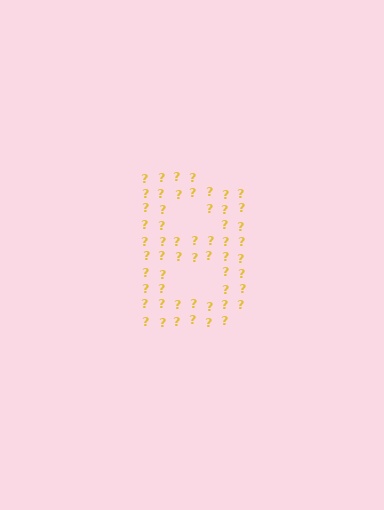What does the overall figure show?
The overall figure shows the letter B.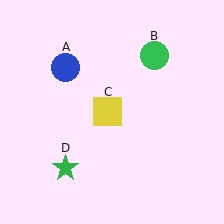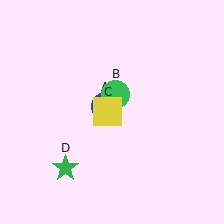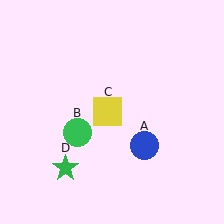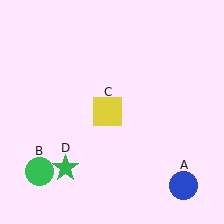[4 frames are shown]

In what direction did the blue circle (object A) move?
The blue circle (object A) moved down and to the right.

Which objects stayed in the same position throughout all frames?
Yellow square (object C) and green star (object D) remained stationary.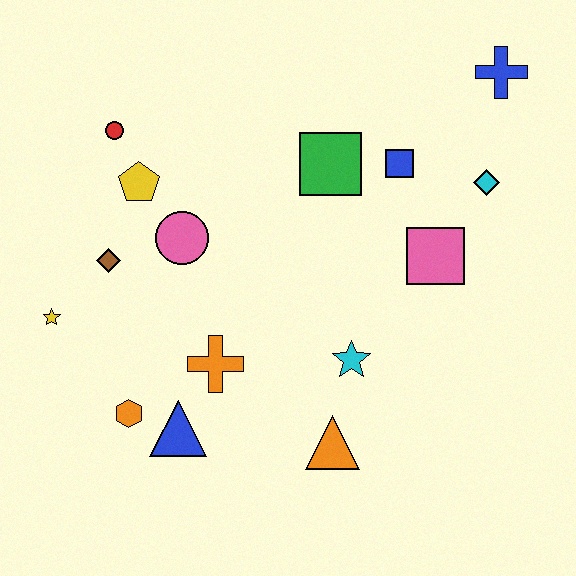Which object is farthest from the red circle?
The blue cross is farthest from the red circle.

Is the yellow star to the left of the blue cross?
Yes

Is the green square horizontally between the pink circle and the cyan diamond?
Yes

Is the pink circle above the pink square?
Yes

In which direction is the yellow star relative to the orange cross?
The yellow star is to the left of the orange cross.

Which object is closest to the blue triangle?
The orange hexagon is closest to the blue triangle.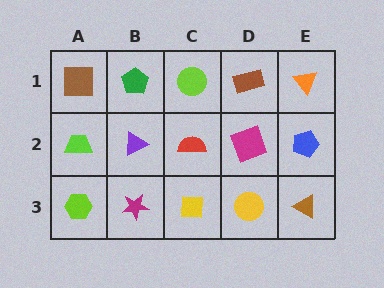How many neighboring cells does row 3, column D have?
3.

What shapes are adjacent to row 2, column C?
A lime circle (row 1, column C), a yellow square (row 3, column C), a purple triangle (row 2, column B), a magenta square (row 2, column D).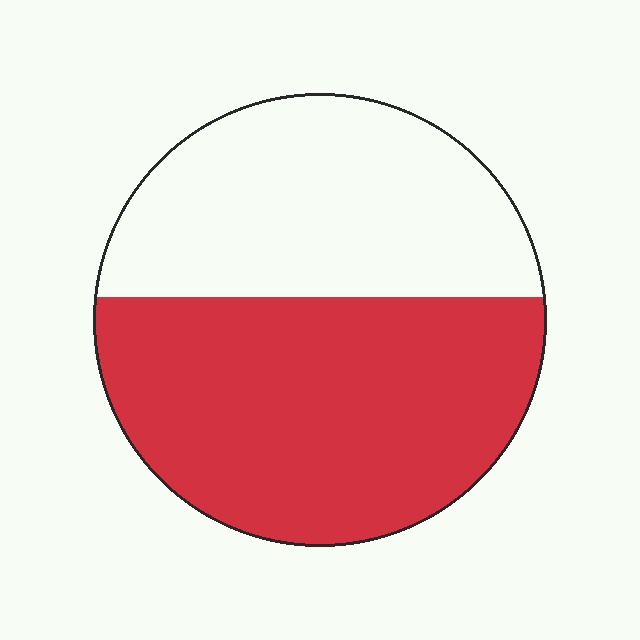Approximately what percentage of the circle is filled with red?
Approximately 55%.